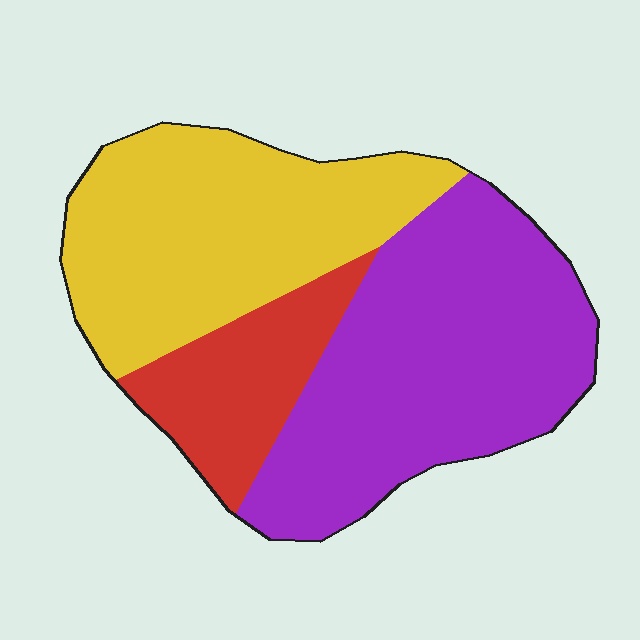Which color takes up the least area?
Red, at roughly 15%.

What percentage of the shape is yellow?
Yellow takes up about three eighths (3/8) of the shape.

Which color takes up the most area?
Purple, at roughly 45%.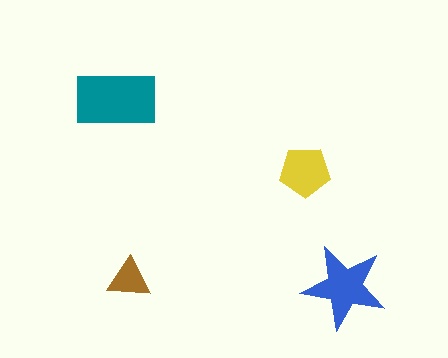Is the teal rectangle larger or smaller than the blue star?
Larger.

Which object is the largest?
The teal rectangle.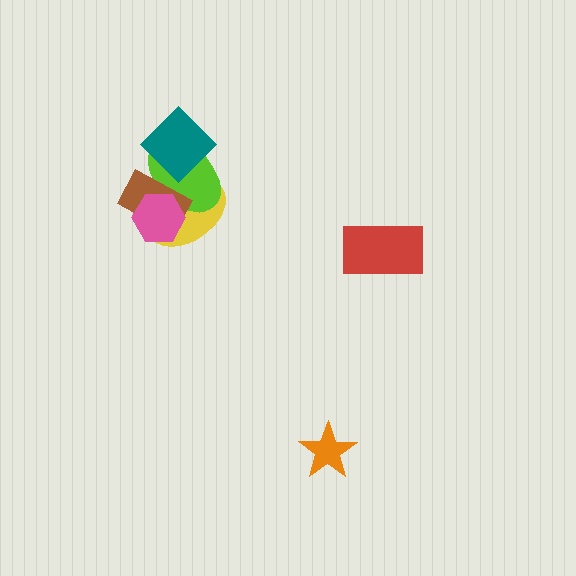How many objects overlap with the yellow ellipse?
3 objects overlap with the yellow ellipse.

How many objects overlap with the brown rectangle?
3 objects overlap with the brown rectangle.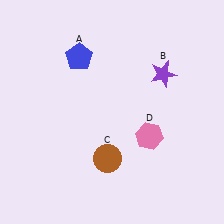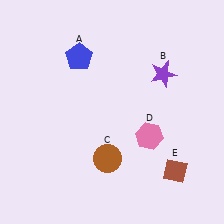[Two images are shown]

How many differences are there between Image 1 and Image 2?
There is 1 difference between the two images.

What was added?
A brown diamond (E) was added in Image 2.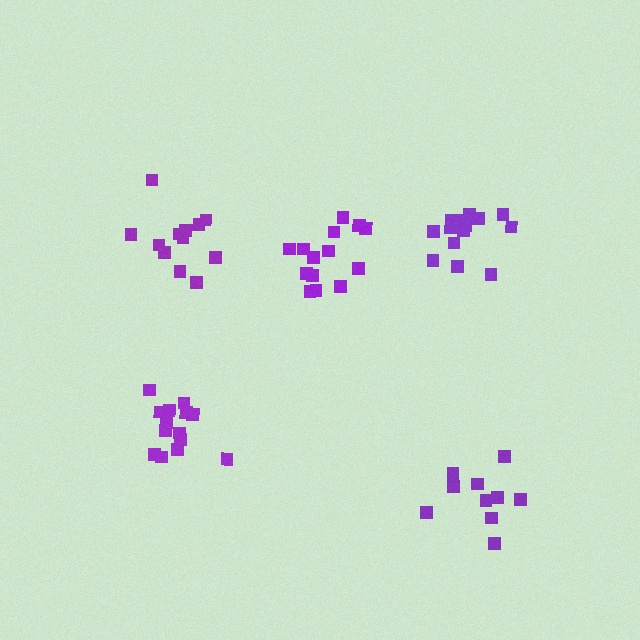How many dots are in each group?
Group 1: 14 dots, Group 2: 14 dots, Group 3: 10 dots, Group 4: 14 dots, Group 5: 12 dots (64 total).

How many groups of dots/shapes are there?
There are 5 groups.